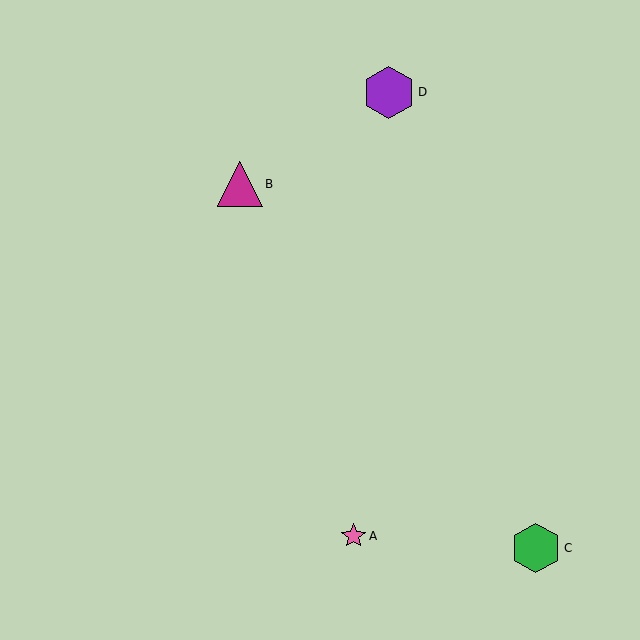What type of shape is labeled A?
Shape A is a pink star.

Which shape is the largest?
The purple hexagon (labeled D) is the largest.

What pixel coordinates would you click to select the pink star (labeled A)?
Click at (353, 536) to select the pink star A.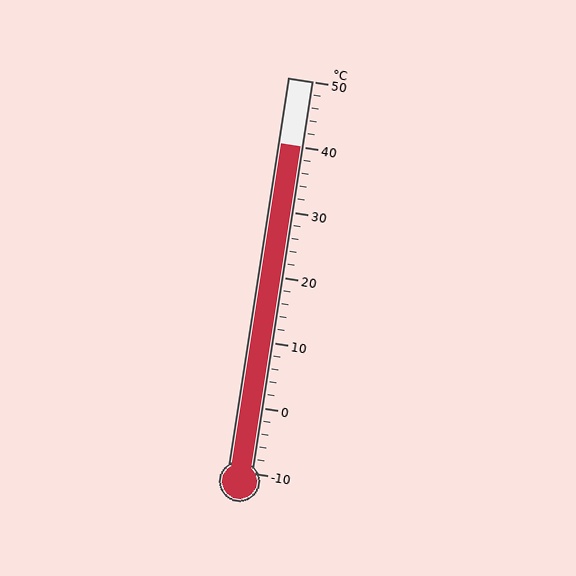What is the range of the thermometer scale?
The thermometer scale ranges from -10°C to 50°C.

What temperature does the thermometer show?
The thermometer shows approximately 40°C.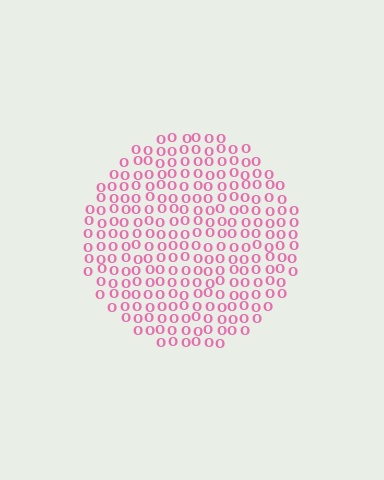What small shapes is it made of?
It is made of small letter O's.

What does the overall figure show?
The overall figure shows a circle.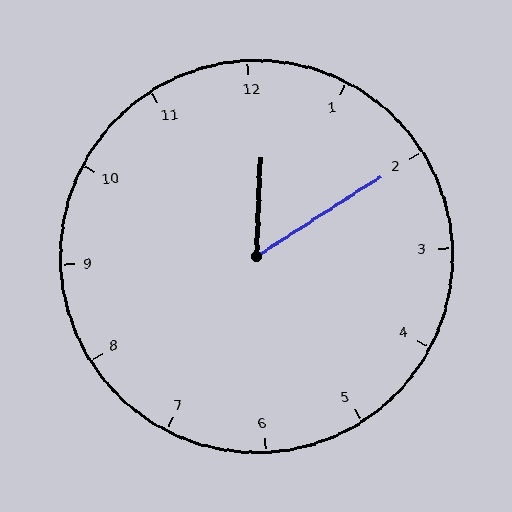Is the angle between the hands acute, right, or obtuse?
It is acute.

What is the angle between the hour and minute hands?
Approximately 55 degrees.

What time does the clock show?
12:10.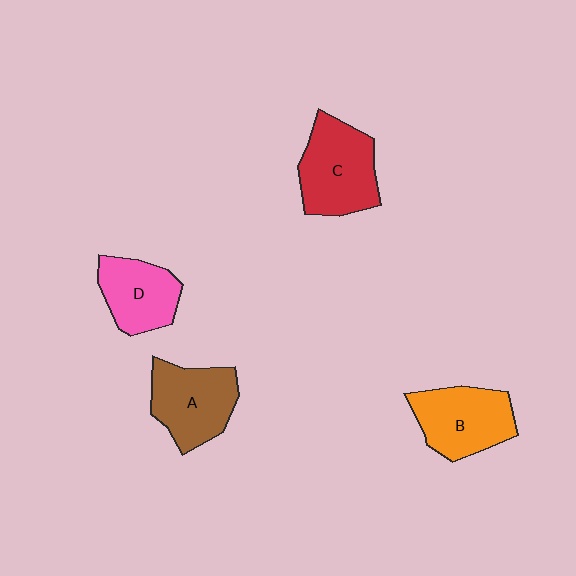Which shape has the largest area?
Shape C (red).